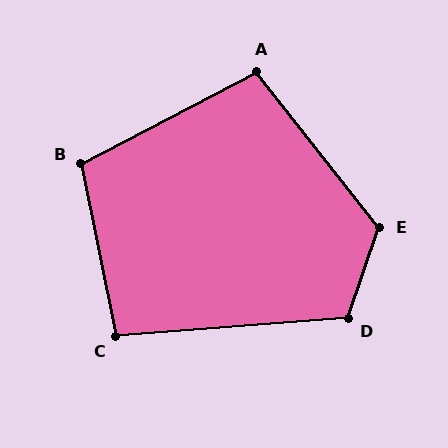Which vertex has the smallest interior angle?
C, at approximately 97 degrees.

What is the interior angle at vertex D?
Approximately 114 degrees (obtuse).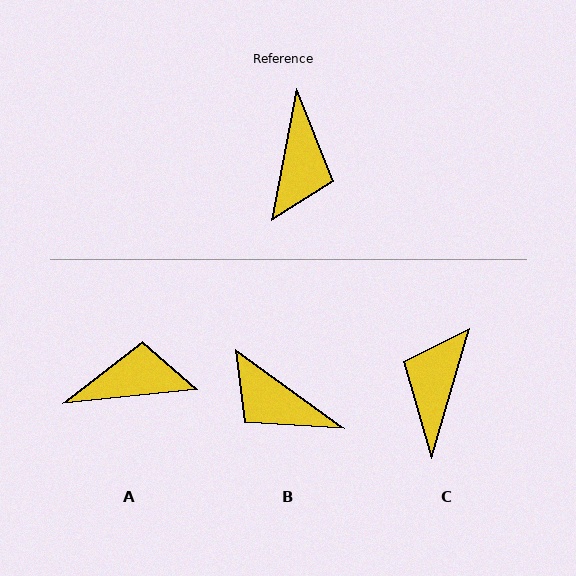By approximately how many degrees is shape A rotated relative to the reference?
Approximately 106 degrees counter-clockwise.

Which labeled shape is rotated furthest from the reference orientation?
C, about 174 degrees away.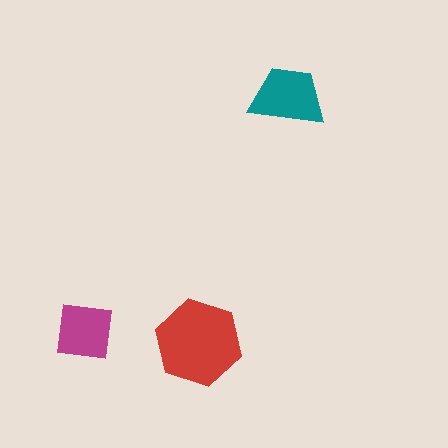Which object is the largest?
The red hexagon.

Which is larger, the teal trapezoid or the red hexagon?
The red hexagon.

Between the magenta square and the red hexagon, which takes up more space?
The red hexagon.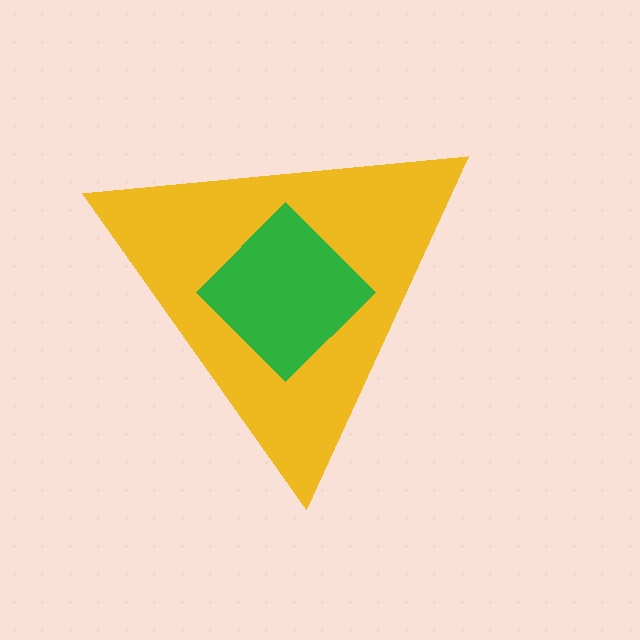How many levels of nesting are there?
2.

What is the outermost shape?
The yellow triangle.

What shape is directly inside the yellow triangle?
The green diamond.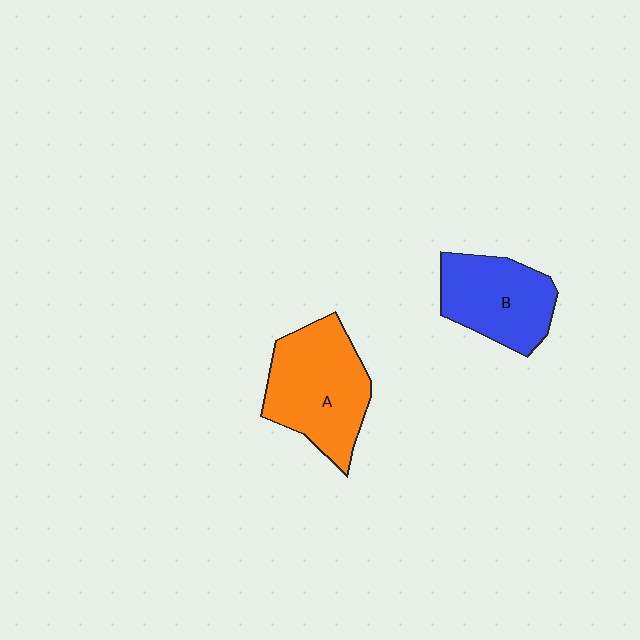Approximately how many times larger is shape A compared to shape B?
Approximately 1.2 times.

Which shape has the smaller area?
Shape B (blue).